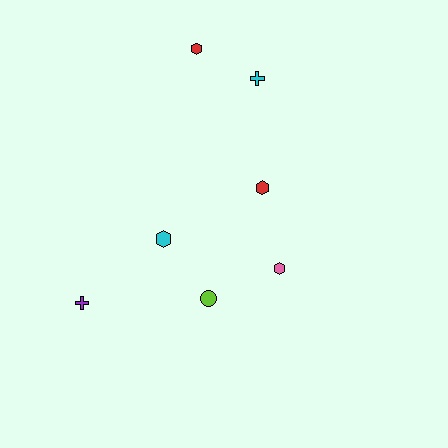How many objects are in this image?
There are 7 objects.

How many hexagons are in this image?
There are 4 hexagons.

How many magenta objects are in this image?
There are no magenta objects.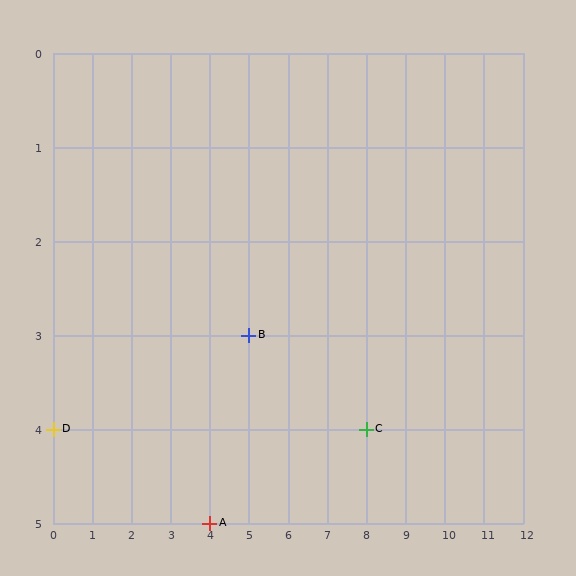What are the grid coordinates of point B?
Point B is at grid coordinates (5, 3).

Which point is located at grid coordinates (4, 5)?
Point A is at (4, 5).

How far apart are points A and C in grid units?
Points A and C are 4 columns and 1 row apart (about 4.1 grid units diagonally).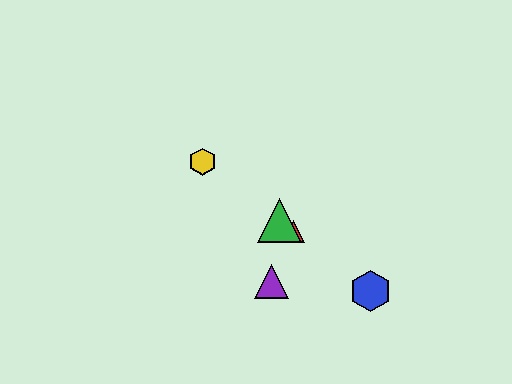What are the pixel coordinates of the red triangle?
The red triangle is at (293, 232).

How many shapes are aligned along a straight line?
4 shapes (the red triangle, the blue hexagon, the green triangle, the yellow hexagon) are aligned along a straight line.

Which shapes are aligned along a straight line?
The red triangle, the blue hexagon, the green triangle, the yellow hexagon are aligned along a straight line.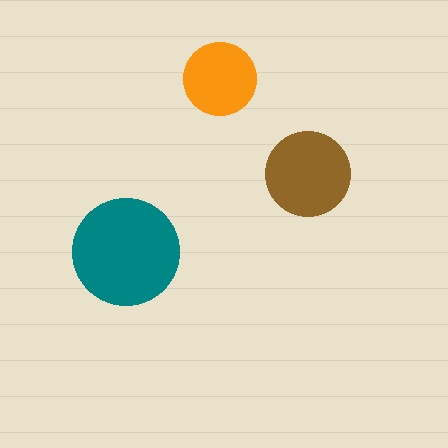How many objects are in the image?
There are 3 objects in the image.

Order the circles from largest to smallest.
the teal one, the brown one, the orange one.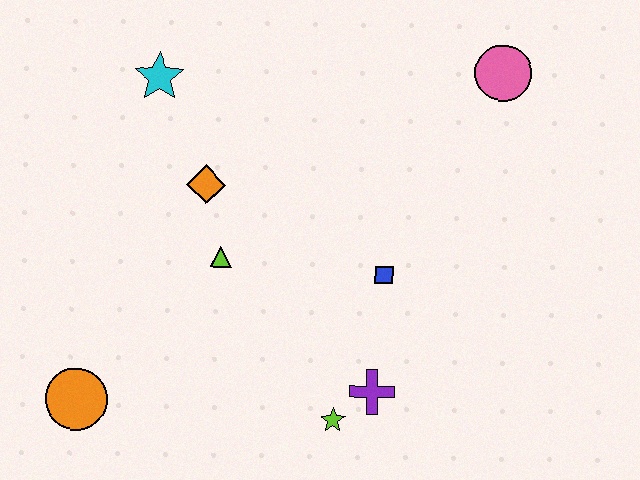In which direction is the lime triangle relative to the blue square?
The lime triangle is to the left of the blue square.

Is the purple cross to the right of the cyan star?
Yes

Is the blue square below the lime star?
No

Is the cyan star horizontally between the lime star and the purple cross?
No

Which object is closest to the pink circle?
The blue square is closest to the pink circle.